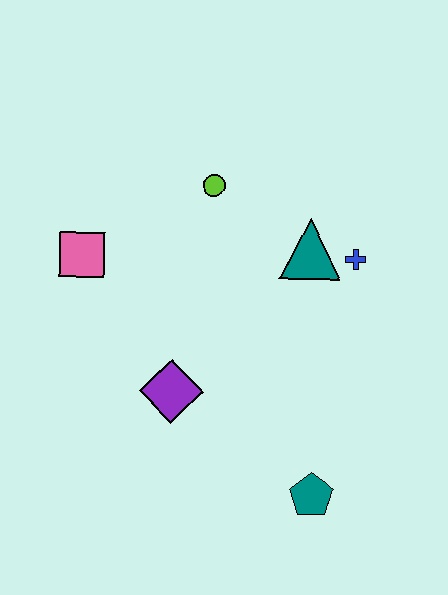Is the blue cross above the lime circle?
No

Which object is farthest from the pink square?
The teal pentagon is farthest from the pink square.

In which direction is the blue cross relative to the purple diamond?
The blue cross is to the right of the purple diamond.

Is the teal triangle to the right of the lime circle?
Yes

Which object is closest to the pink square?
The lime circle is closest to the pink square.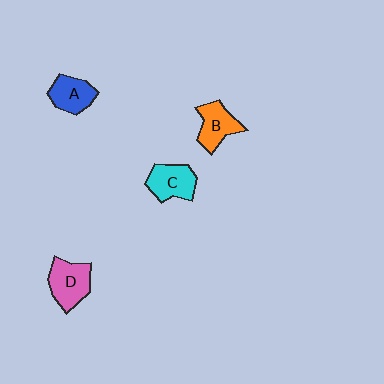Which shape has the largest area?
Shape D (pink).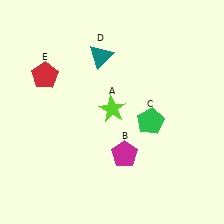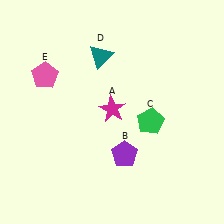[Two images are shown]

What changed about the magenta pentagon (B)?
In Image 1, B is magenta. In Image 2, it changed to purple.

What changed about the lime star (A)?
In Image 1, A is lime. In Image 2, it changed to magenta.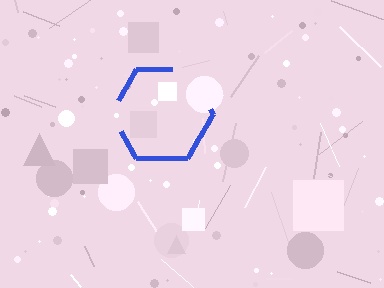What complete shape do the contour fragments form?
The contour fragments form a hexagon.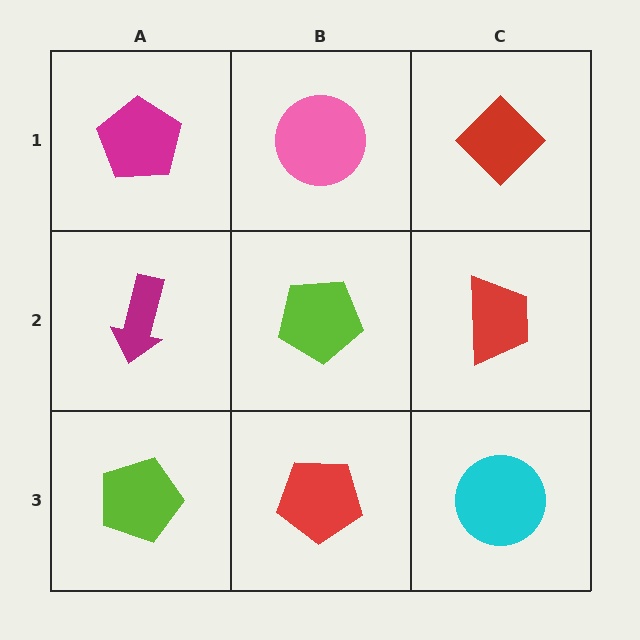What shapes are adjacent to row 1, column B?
A lime pentagon (row 2, column B), a magenta pentagon (row 1, column A), a red diamond (row 1, column C).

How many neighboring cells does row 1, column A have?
2.